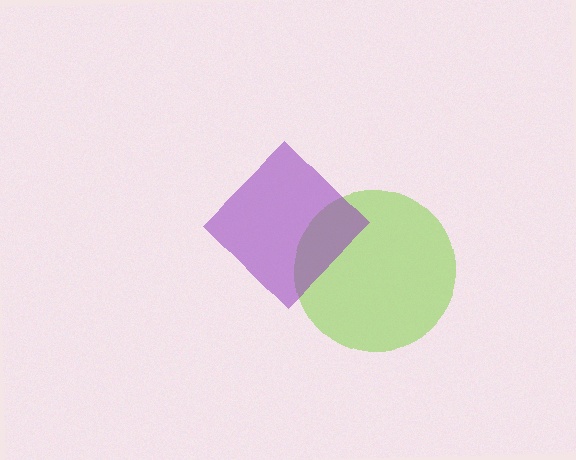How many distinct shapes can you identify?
There are 2 distinct shapes: a lime circle, a purple diamond.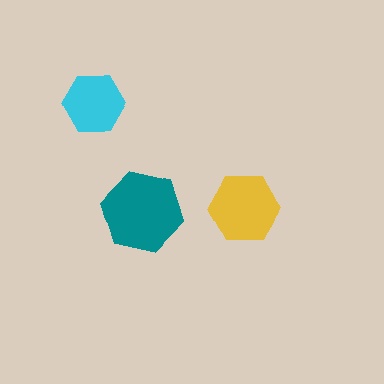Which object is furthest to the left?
The cyan hexagon is leftmost.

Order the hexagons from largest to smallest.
the teal one, the yellow one, the cyan one.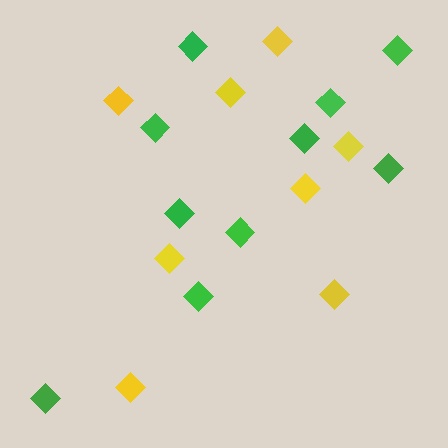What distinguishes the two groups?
There are 2 groups: one group of green diamonds (10) and one group of yellow diamonds (8).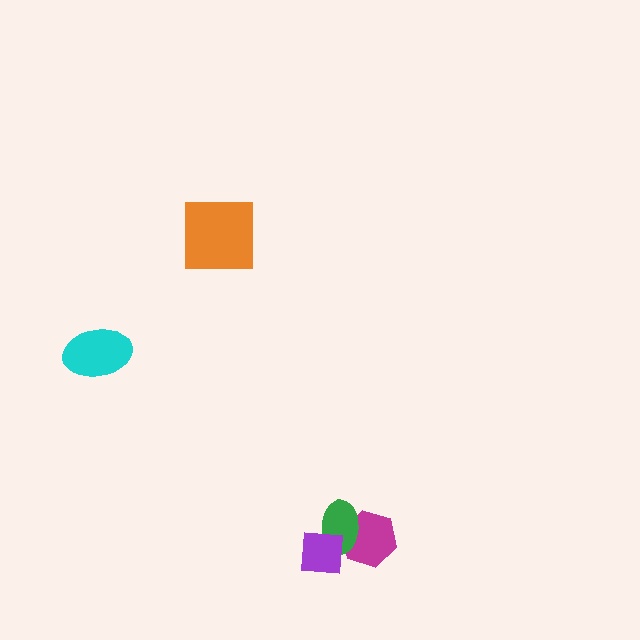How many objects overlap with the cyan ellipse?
0 objects overlap with the cyan ellipse.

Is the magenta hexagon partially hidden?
Yes, it is partially covered by another shape.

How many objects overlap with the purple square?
2 objects overlap with the purple square.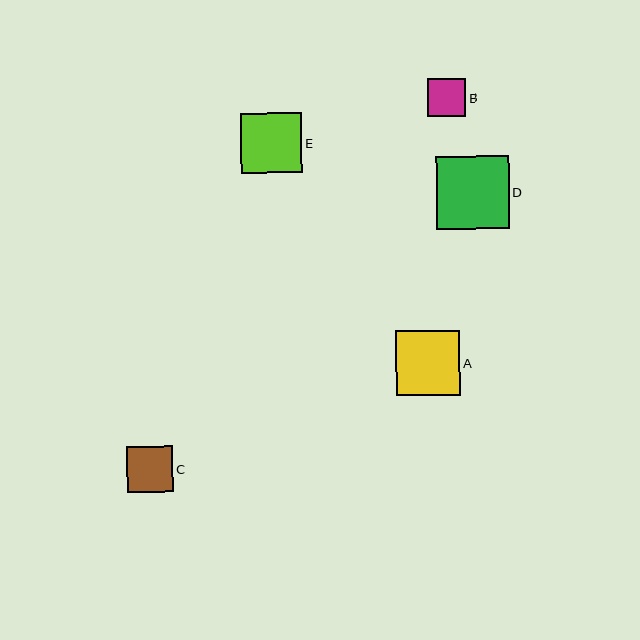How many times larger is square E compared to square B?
Square E is approximately 1.6 times the size of square B.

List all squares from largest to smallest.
From largest to smallest: D, A, E, C, B.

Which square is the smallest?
Square B is the smallest with a size of approximately 38 pixels.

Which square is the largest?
Square D is the largest with a size of approximately 73 pixels.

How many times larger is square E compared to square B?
Square E is approximately 1.6 times the size of square B.